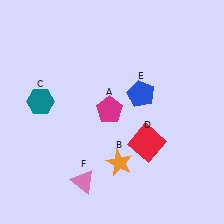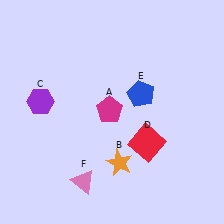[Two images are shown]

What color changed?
The hexagon (C) changed from teal in Image 1 to purple in Image 2.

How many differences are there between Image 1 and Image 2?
There is 1 difference between the two images.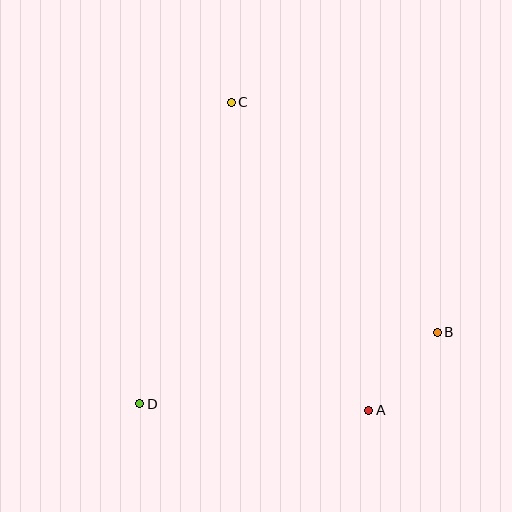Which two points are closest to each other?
Points A and B are closest to each other.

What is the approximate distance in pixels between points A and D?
The distance between A and D is approximately 229 pixels.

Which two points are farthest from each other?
Points A and C are farthest from each other.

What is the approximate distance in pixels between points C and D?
The distance between C and D is approximately 315 pixels.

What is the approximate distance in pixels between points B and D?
The distance between B and D is approximately 306 pixels.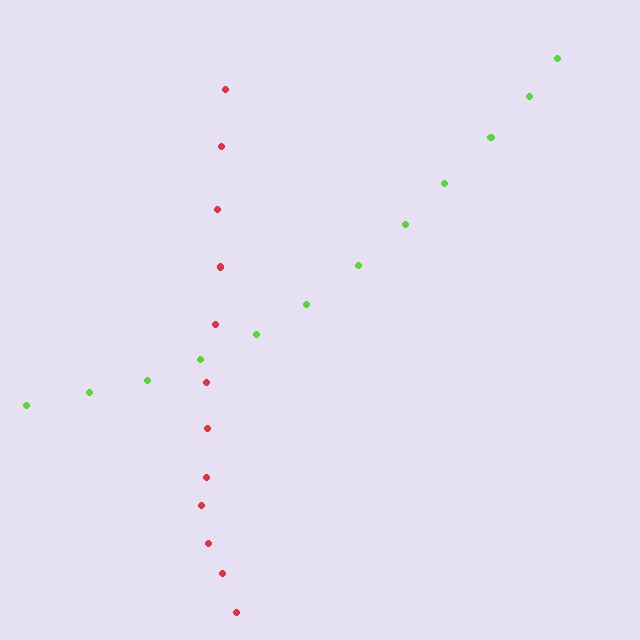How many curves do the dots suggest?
There are 2 distinct paths.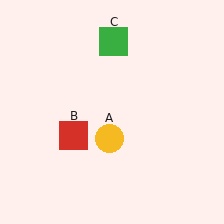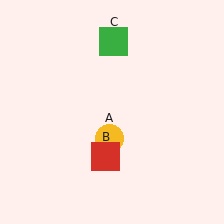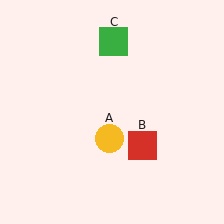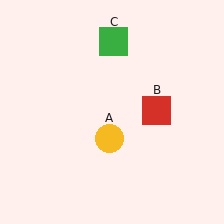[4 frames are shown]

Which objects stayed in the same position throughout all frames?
Yellow circle (object A) and green square (object C) remained stationary.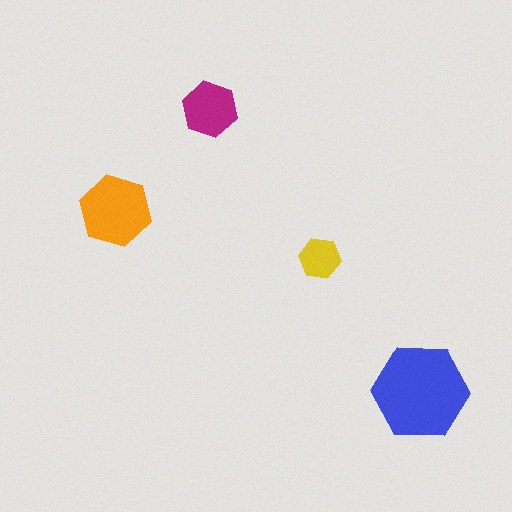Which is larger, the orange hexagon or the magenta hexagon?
The orange one.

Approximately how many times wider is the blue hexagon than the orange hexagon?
About 1.5 times wider.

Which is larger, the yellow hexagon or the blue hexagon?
The blue one.